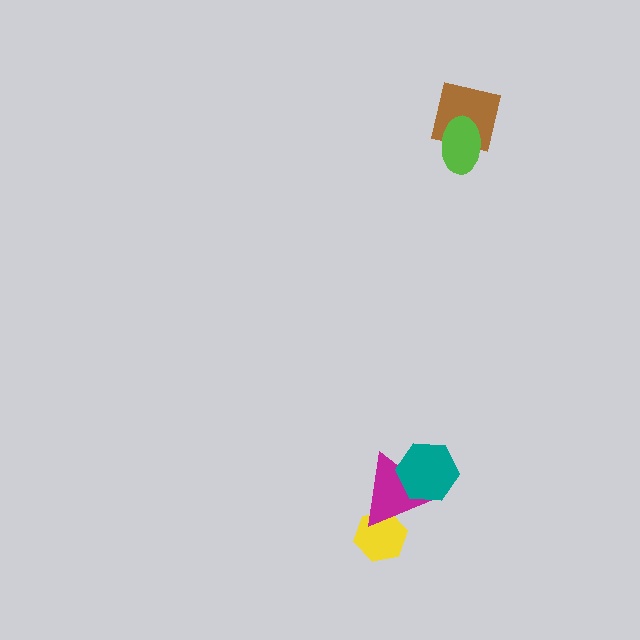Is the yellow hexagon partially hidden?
Yes, it is partially covered by another shape.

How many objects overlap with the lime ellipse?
1 object overlaps with the lime ellipse.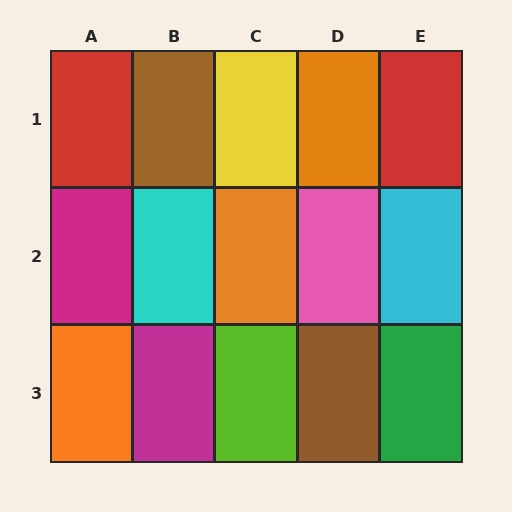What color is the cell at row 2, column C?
Orange.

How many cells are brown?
2 cells are brown.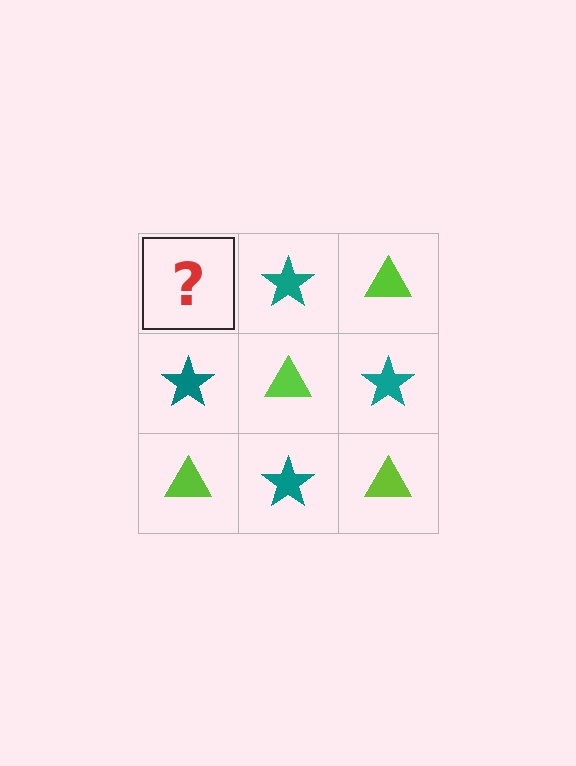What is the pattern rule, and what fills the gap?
The rule is that it alternates lime triangle and teal star in a checkerboard pattern. The gap should be filled with a lime triangle.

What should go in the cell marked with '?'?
The missing cell should contain a lime triangle.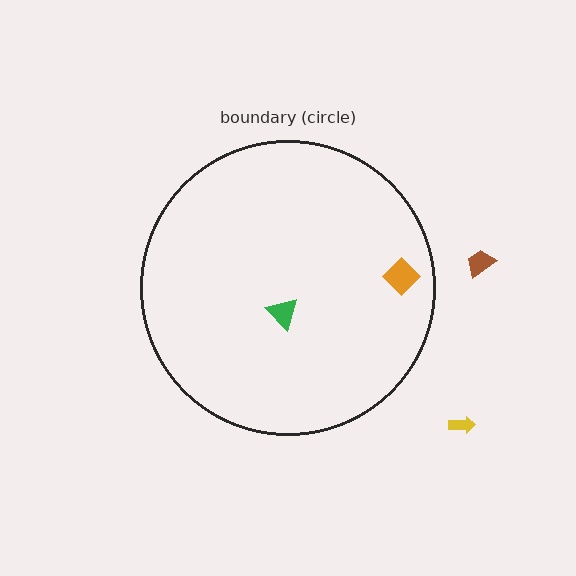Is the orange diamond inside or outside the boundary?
Inside.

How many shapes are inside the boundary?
2 inside, 2 outside.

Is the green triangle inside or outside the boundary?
Inside.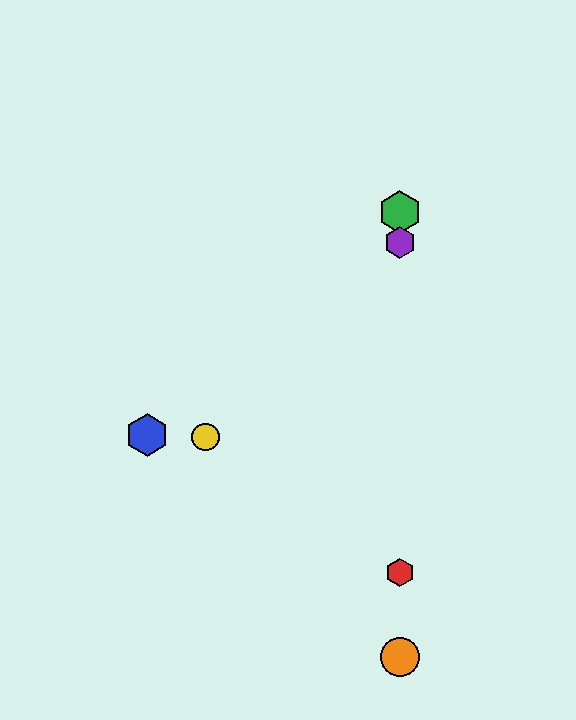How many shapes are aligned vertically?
4 shapes (the red hexagon, the green hexagon, the purple hexagon, the orange circle) are aligned vertically.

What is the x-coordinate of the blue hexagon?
The blue hexagon is at x≈147.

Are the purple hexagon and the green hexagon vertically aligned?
Yes, both are at x≈400.